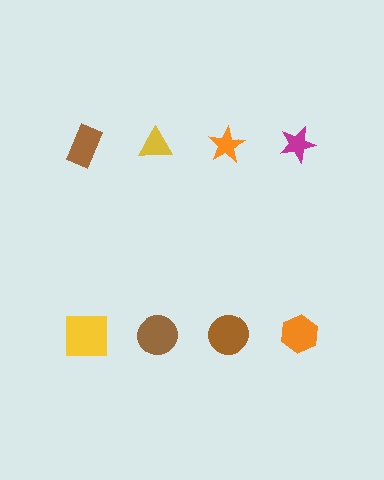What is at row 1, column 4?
A magenta star.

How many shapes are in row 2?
4 shapes.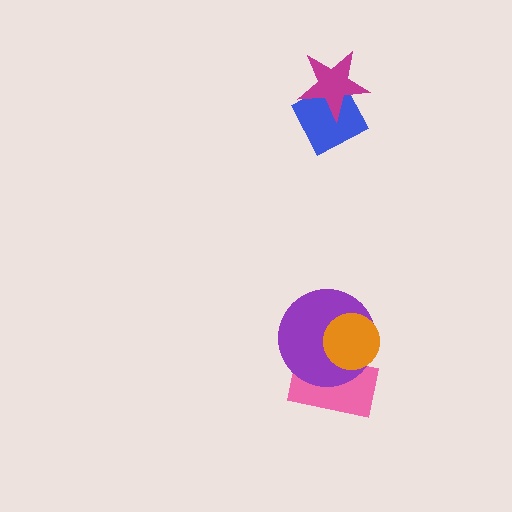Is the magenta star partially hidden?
No, no other shape covers it.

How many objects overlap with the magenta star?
1 object overlaps with the magenta star.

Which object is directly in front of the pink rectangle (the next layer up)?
The purple circle is directly in front of the pink rectangle.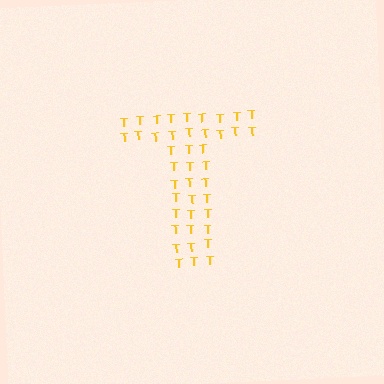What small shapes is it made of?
It is made of small letter T's.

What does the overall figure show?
The overall figure shows the letter T.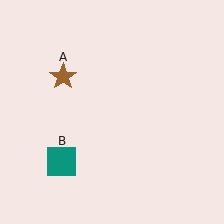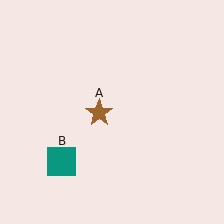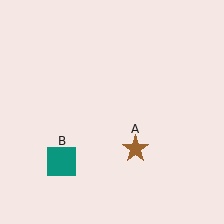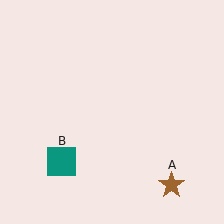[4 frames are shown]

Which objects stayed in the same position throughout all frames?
Teal square (object B) remained stationary.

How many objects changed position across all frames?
1 object changed position: brown star (object A).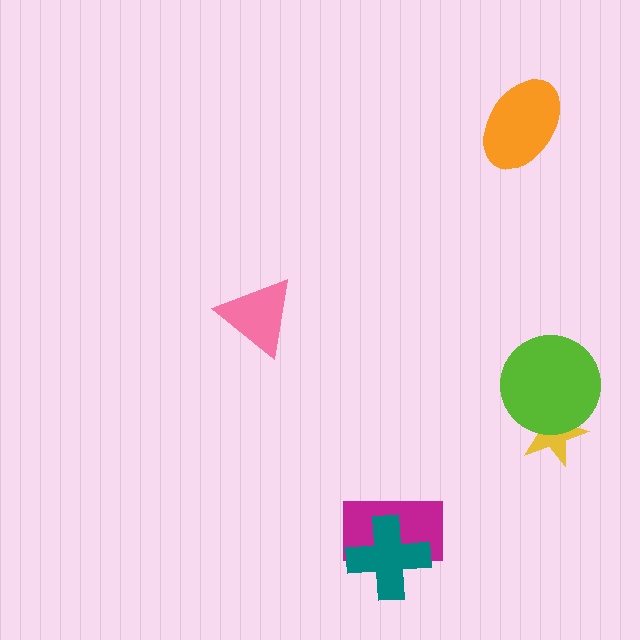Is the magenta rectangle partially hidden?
Yes, it is partially covered by another shape.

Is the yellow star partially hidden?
Yes, it is partially covered by another shape.